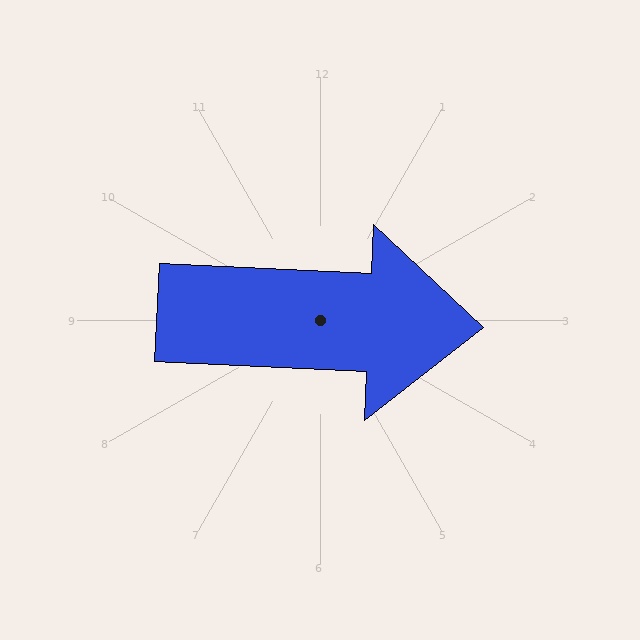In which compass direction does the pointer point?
East.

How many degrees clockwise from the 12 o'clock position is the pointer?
Approximately 93 degrees.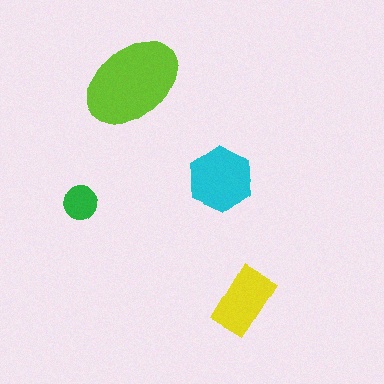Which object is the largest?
The lime ellipse.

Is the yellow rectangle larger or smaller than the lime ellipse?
Smaller.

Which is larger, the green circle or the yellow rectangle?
The yellow rectangle.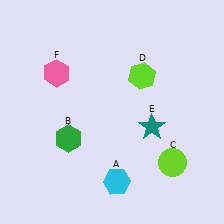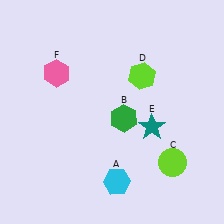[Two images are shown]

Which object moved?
The green hexagon (B) moved right.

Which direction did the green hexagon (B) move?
The green hexagon (B) moved right.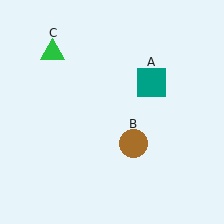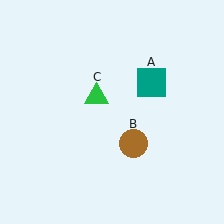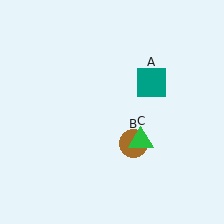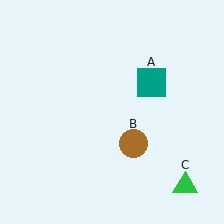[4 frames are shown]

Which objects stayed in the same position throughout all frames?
Teal square (object A) and brown circle (object B) remained stationary.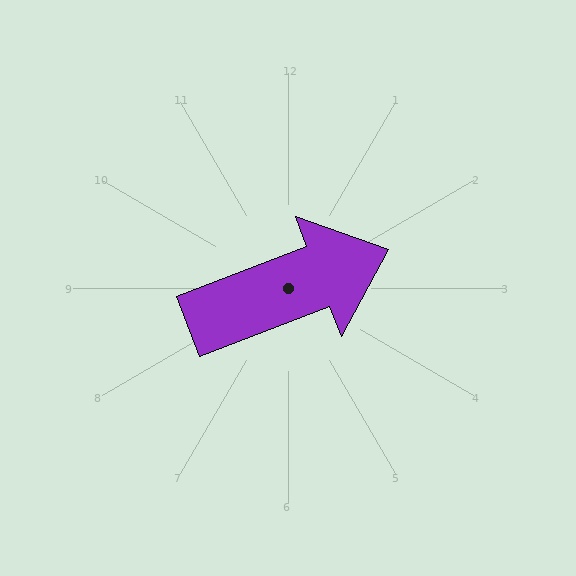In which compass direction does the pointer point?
East.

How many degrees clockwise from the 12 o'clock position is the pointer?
Approximately 69 degrees.